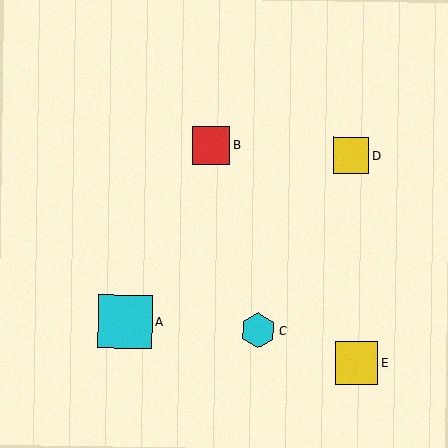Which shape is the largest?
The cyan square (labeled A) is the largest.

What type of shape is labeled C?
Shape C is a cyan hexagon.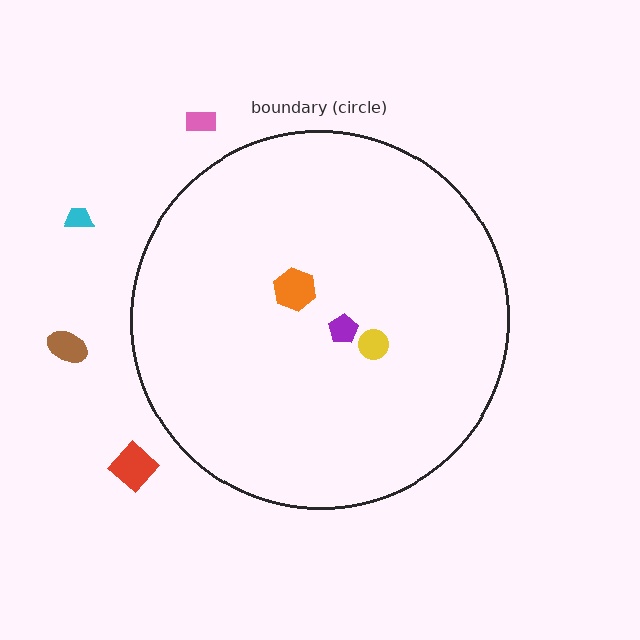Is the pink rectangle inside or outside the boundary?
Outside.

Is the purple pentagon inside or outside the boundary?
Inside.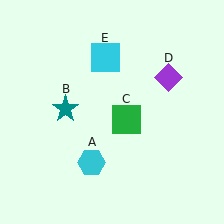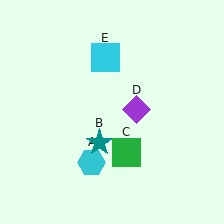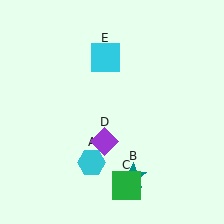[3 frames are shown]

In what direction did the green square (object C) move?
The green square (object C) moved down.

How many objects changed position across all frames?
3 objects changed position: teal star (object B), green square (object C), purple diamond (object D).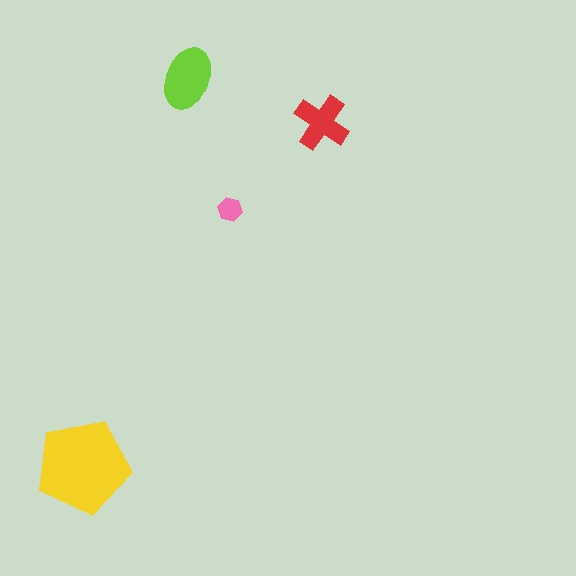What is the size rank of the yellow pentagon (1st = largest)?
1st.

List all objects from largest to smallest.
The yellow pentagon, the lime ellipse, the red cross, the pink hexagon.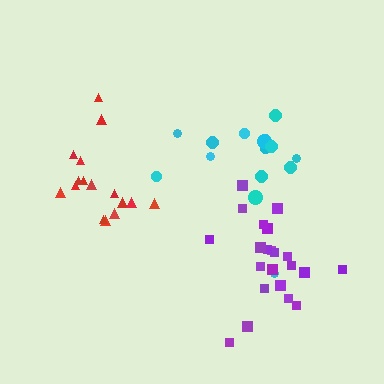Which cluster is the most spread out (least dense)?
Cyan.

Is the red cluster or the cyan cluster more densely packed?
Red.